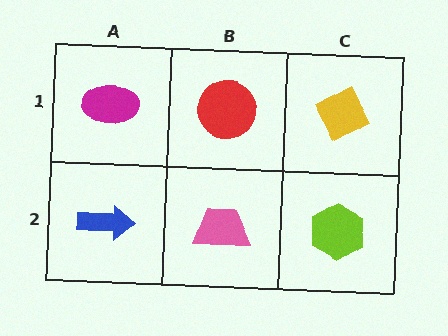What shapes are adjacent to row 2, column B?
A red circle (row 1, column B), a blue arrow (row 2, column A), a lime hexagon (row 2, column C).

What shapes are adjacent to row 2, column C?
A yellow diamond (row 1, column C), a pink trapezoid (row 2, column B).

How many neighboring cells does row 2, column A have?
2.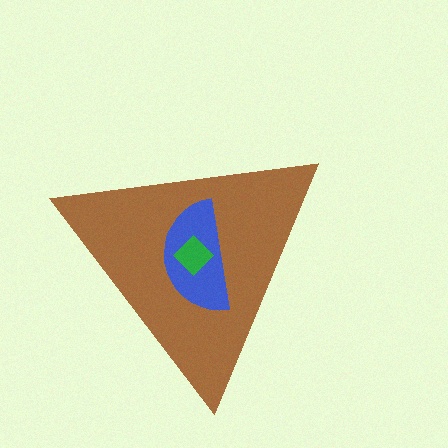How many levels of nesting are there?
3.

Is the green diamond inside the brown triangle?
Yes.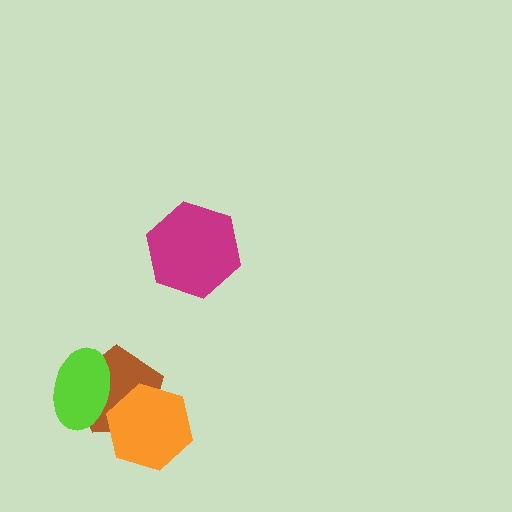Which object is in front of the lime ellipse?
The orange hexagon is in front of the lime ellipse.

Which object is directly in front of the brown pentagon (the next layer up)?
The lime ellipse is directly in front of the brown pentagon.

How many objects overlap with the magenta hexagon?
0 objects overlap with the magenta hexagon.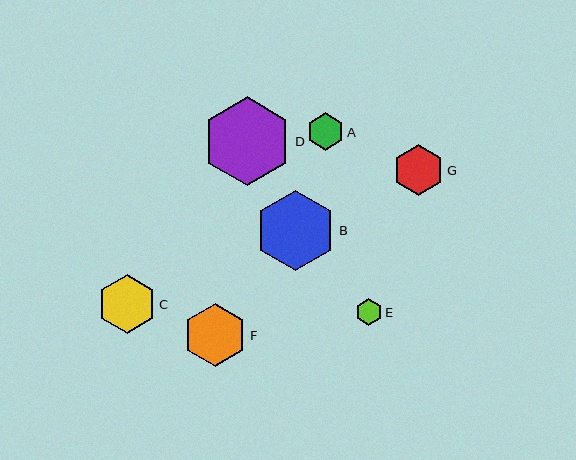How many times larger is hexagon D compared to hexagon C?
Hexagon D is approximately 1.5 times the size of hexagon C.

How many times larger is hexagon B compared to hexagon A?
Hexagon B is approximately 2.2 times the size of hexagon A.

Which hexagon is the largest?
Hexagon D is the largest with a size of approximately 89 pixels.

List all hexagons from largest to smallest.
From largest to smallest: D, B, F, C, G, A, E.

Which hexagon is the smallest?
Hexagon E is the smallest with a size of approximately 27 pixels.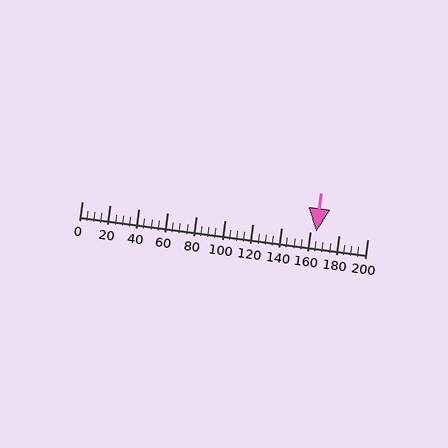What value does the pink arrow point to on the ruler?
The pink arrow points to approximately 164.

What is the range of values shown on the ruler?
The ruler shows values from 0 to 200.